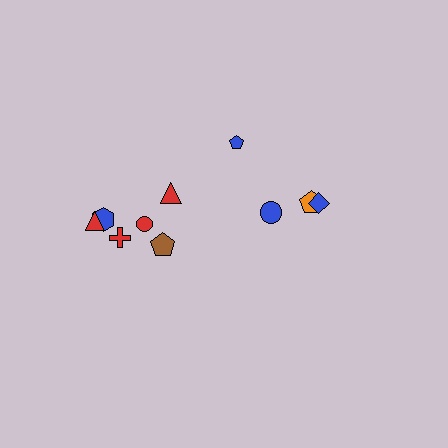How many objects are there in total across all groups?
There are 10 objects.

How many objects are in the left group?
There are 6 objects.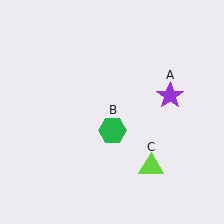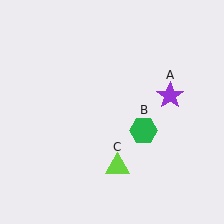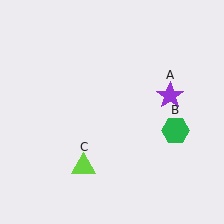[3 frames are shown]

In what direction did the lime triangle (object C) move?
The lime triangle (object C) moved left.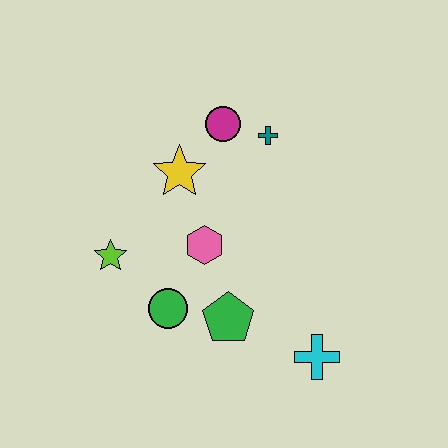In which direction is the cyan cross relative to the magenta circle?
The cyan cross is below the magenta circle.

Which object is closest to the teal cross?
The magenta circle is closest to the teal cross.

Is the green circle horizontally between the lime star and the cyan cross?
Yes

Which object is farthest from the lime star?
The cyan cross is farthest from the lime star.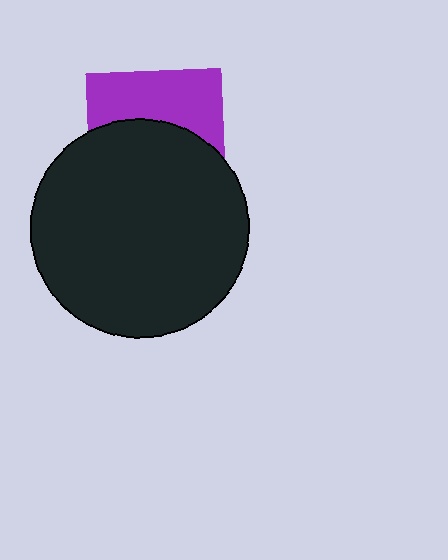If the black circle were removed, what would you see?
You would see the complete purple square.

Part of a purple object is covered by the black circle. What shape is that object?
It is a square.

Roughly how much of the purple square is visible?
A small part of it is visible (roughly 41%).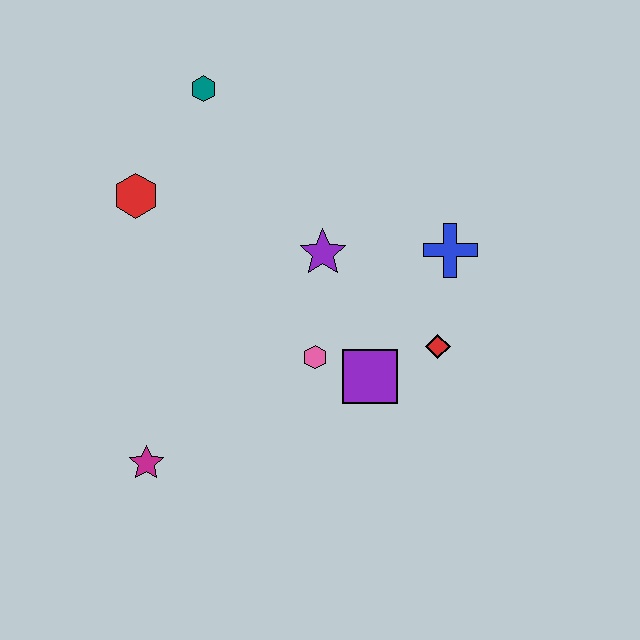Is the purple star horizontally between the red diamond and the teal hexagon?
Yes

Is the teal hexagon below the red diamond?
No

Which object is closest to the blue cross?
The red diamond is closest to the blue cross.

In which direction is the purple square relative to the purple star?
The purple square is below the purple star.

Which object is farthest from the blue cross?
The magenta star is farthest from the blue cross.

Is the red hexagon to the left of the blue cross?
Yes